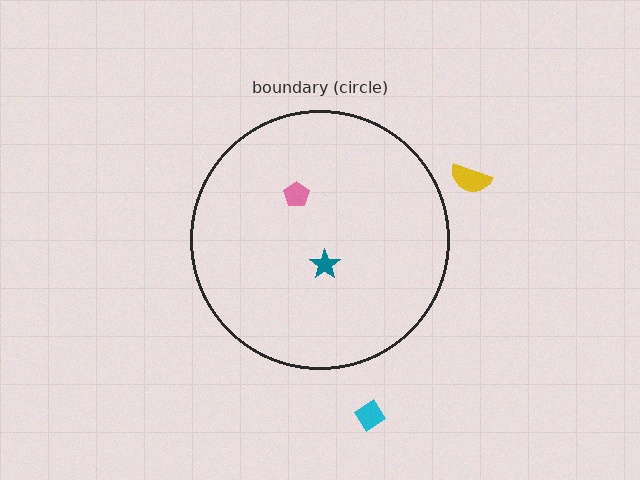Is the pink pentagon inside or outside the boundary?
Inside.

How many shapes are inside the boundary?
2 inside, 2 outside.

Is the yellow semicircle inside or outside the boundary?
Outside.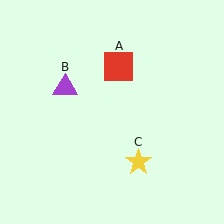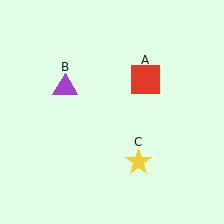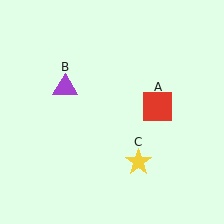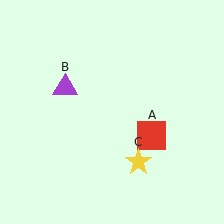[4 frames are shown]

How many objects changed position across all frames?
1 object changed position: red square (object A).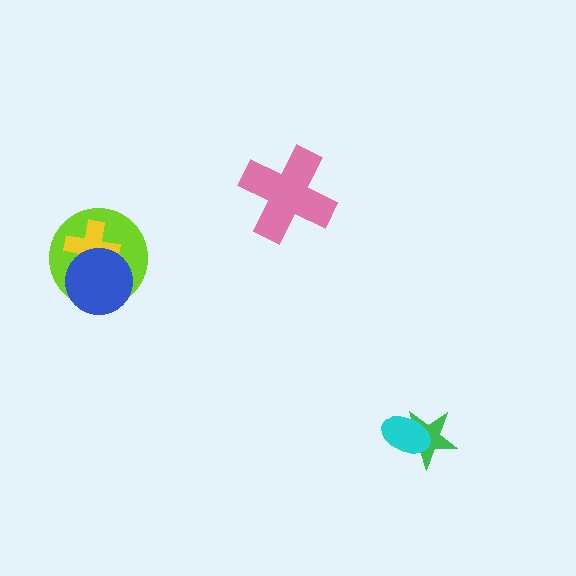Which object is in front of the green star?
The cyan ellipse is in front of the green star.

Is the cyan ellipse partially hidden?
No, no other shape covers it.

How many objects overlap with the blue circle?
2 objects overlap with the blue circle.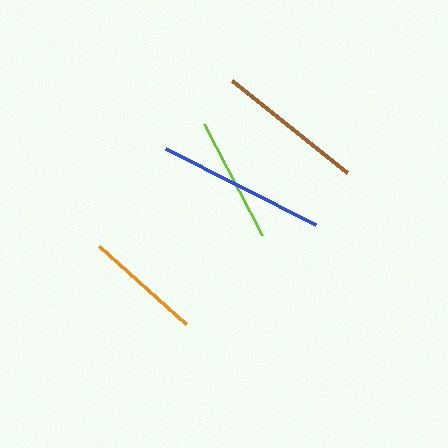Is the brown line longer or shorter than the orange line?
The brown line is longer than the orange line.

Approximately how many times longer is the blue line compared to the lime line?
The blue line is approximately 1.3 times the length of the lime line.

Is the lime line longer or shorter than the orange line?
The lime line is longer than the orange line.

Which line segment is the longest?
The blue line is the longest at approximately 168 pixels.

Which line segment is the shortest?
The orange line is the shortest at approximately 117 pixels.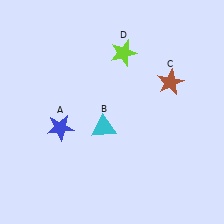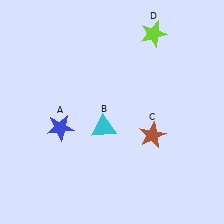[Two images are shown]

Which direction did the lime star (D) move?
The lime star (D) moved right.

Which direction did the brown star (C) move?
The brown star (C) moved down.